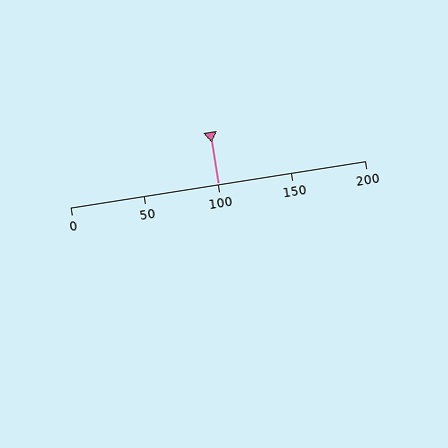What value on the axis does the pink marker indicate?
The marker indicates approximately 100.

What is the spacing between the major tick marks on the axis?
The major ticks are spaced 50 apart.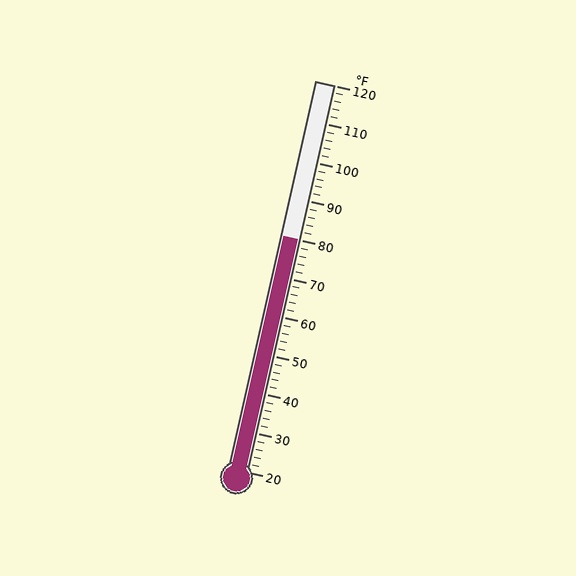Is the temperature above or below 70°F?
The temperature is above 70°F.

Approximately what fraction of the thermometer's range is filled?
The thermometer is filled to approximately 60% of its range.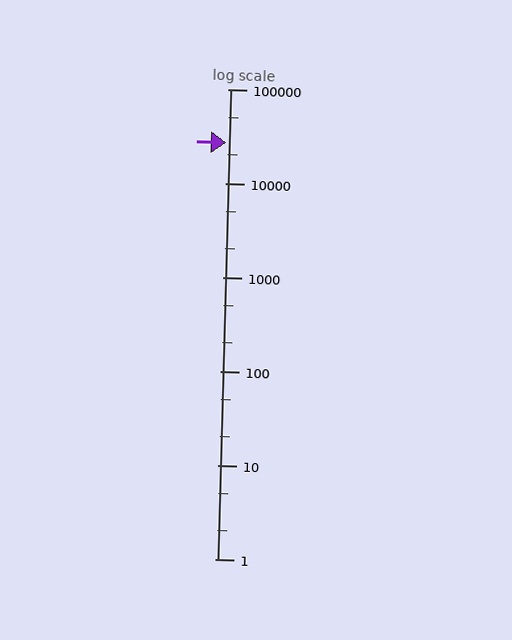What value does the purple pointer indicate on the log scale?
The pointer indicates approximately 27000.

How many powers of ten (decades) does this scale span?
The scale spans 5 decades, from 1 to 100000.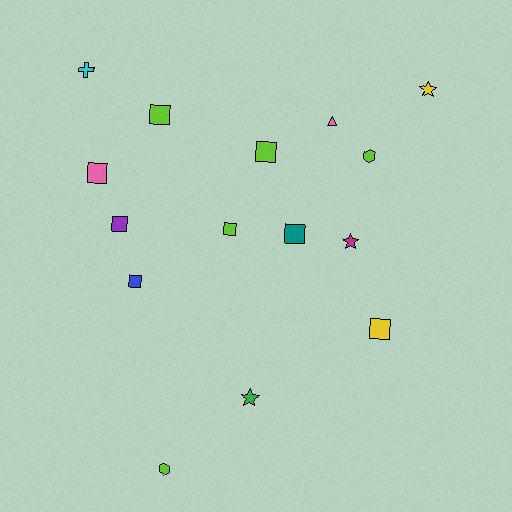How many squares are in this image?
There are 8 squares.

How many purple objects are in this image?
There is 1 purple object.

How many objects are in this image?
There are 15 objects.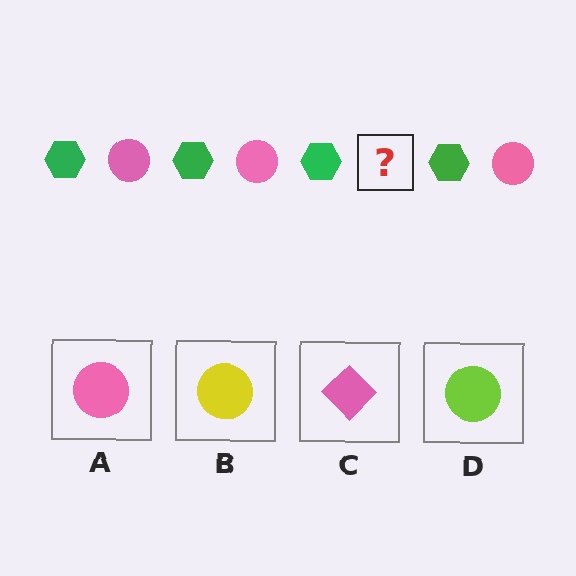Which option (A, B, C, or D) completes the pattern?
A.